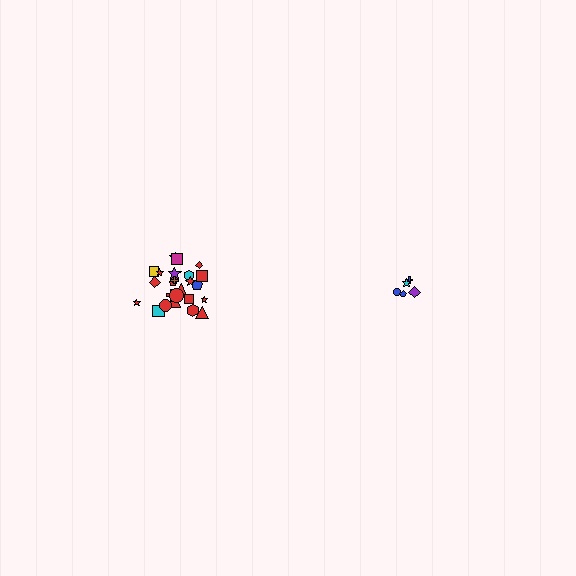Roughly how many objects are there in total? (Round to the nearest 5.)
Roughly 30 objects in total.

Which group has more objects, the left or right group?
The left group.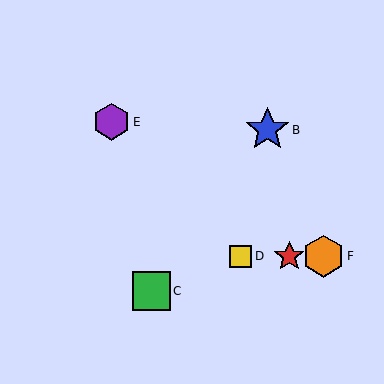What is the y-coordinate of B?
Object B is at y≈130.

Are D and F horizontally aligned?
Yes, both are at y≈256.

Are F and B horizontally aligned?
No, F is at y≈256 and B is at y≈130.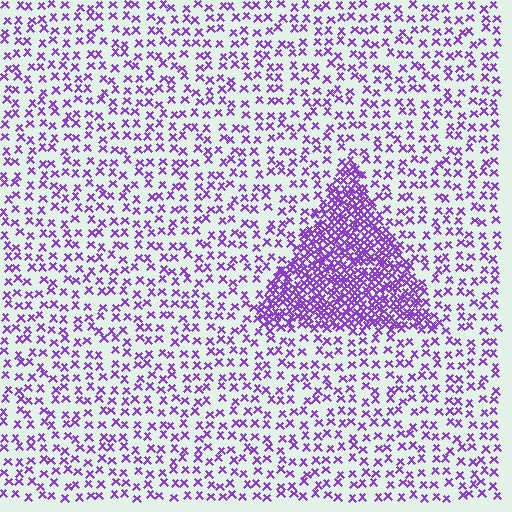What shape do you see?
I see a triangle.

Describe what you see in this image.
The image contains small purple elements arranged at two different densities. A triangle-shaped region is visible where the elements are more densely packed than the surrounding area.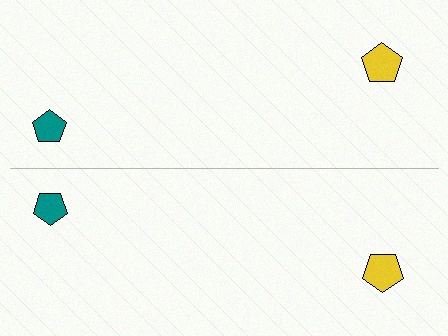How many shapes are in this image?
There are 4 shapes in this image.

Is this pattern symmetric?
Yes, this pattern has bilateral (reflection) symmetry.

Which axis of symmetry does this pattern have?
The pattern has a horizontal axis of symmetry running through the center of the image.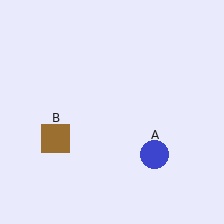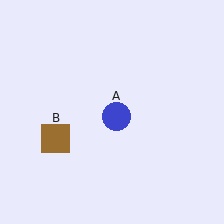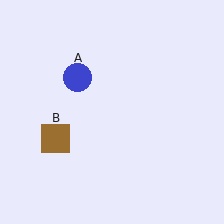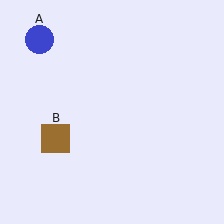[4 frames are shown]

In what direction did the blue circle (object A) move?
The blue circle (object A) moved up and to the left.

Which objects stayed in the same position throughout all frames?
Brown square (object B) remained stationary.